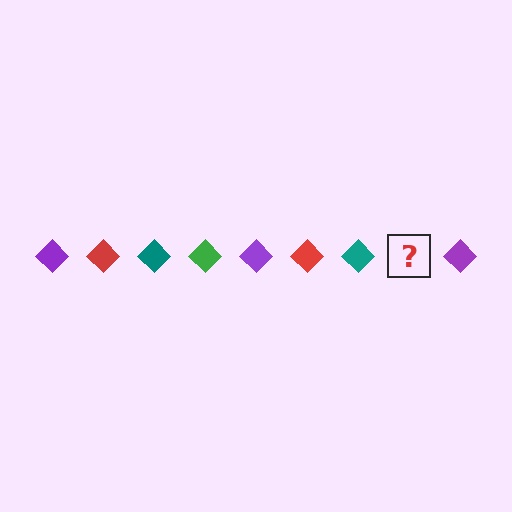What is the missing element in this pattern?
The missing element is a green diamond.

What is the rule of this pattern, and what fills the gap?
The rule is that the pattern cycles through purple, red, teal, green diamonds. The gap should be filled with a green diamond.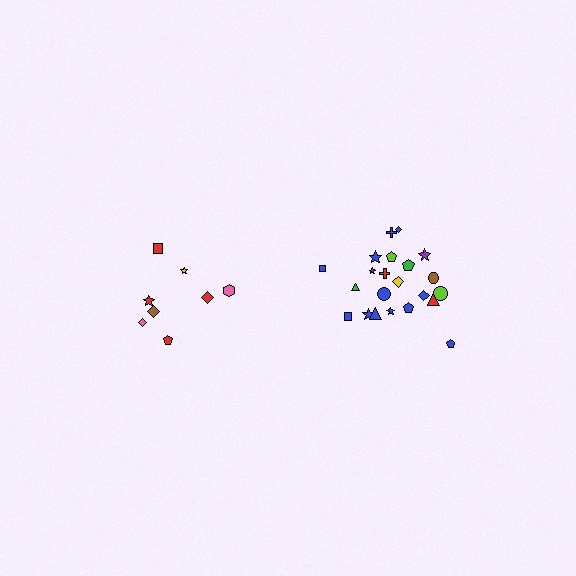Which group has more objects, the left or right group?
The right group.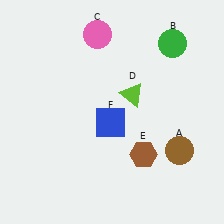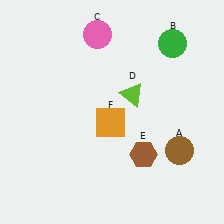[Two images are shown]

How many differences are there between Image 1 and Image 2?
There is 1 difference between the two images.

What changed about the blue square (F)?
In Image 1, F is blue. In Image 2, it changed to orange.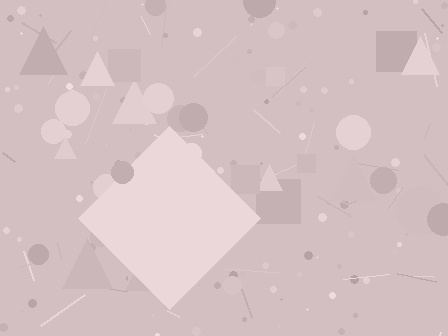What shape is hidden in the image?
A diamond is hidden in the image.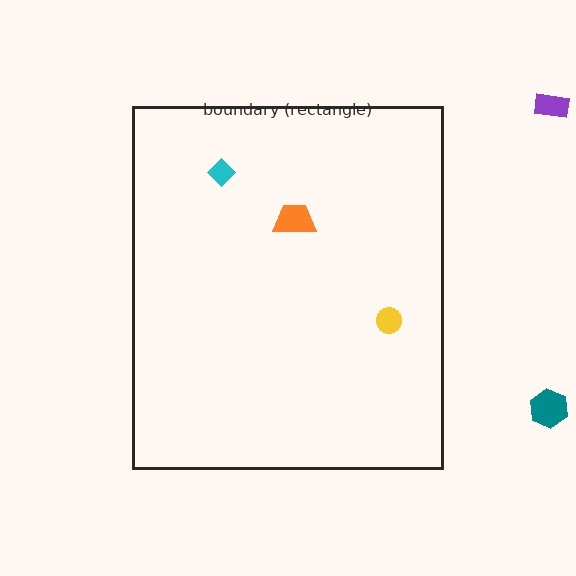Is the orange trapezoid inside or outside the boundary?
Inside.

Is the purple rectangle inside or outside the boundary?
Outside.